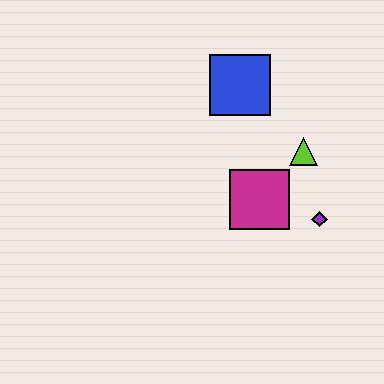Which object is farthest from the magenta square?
The blue square is farthest from the magenta square.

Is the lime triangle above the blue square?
No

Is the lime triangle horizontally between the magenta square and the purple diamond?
Yes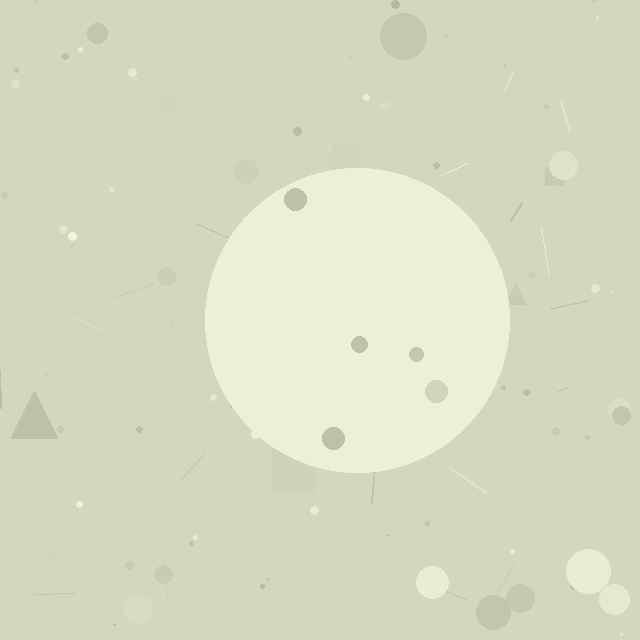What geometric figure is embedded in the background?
A circle is embedded in the background.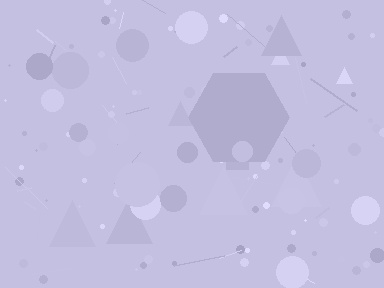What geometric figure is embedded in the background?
A hexagon is embedded in the background.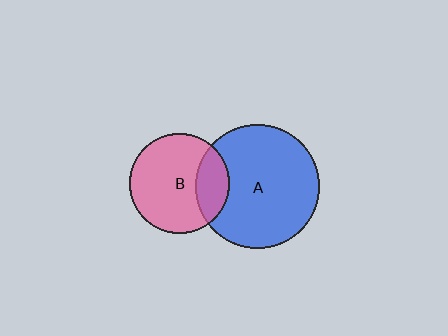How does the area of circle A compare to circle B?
Approximately 1.5 times.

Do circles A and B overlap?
Yes.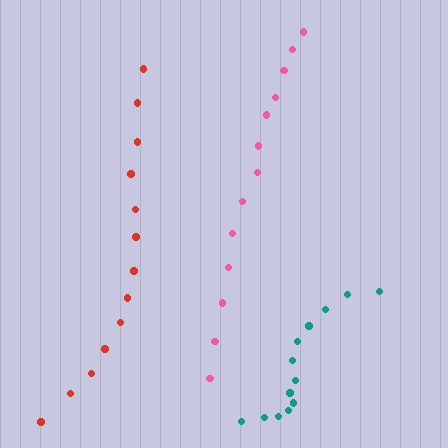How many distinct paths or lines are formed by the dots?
There are 3 distinct paths.